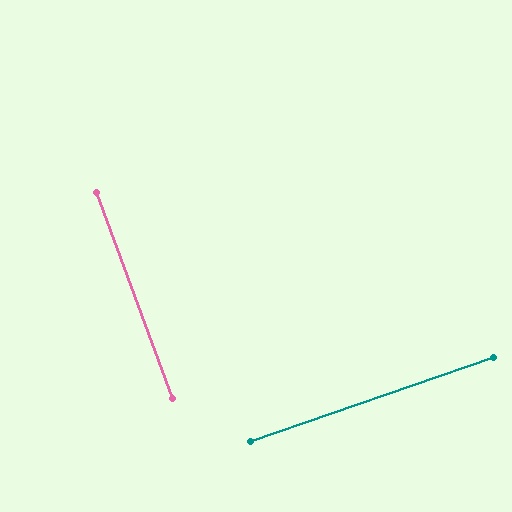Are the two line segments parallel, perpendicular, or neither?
Perpendicular — they meet at approximately 89°.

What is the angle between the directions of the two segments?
Approximately 89 degrees.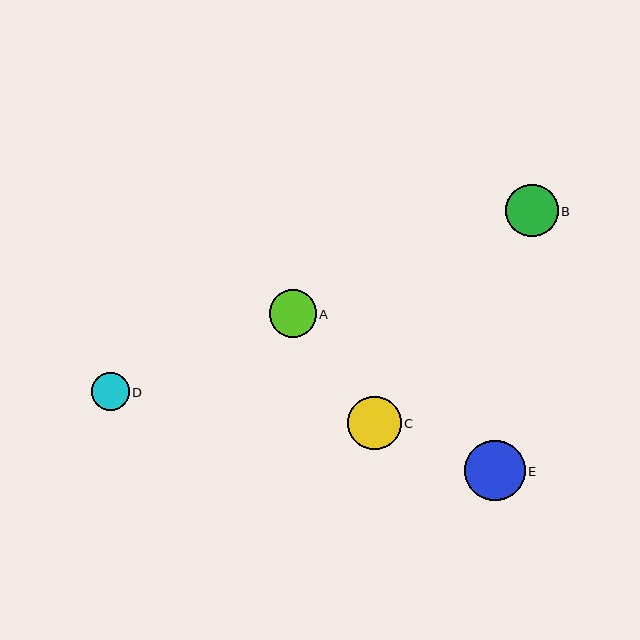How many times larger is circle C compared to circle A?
Circle C is approximately 1.1 times the size of circle A.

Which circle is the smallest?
Circle D is the smallest with a size of approximately 38 pixels.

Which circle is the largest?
Circle E is the largest with a size of approximately 60 pixels.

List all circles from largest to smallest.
From largest to smallest: E, C, B, A, D.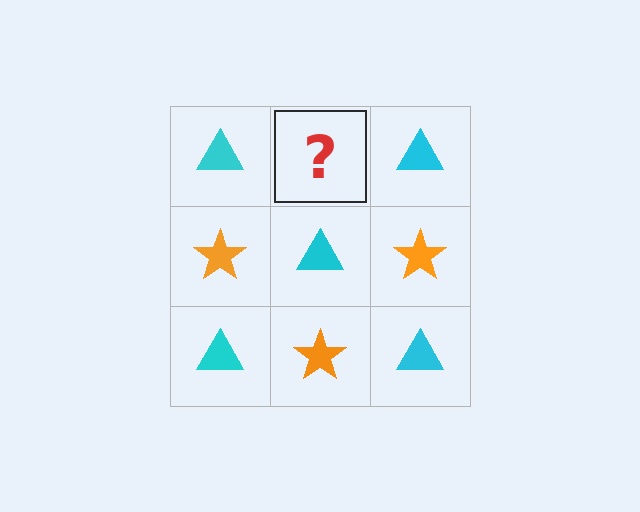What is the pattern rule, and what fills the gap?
The rule is that it alternates cyan triangle and orange star in a checkerboard pattern. The gap should be filled with an orange star.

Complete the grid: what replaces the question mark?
The question mark should be replaced with an orange star.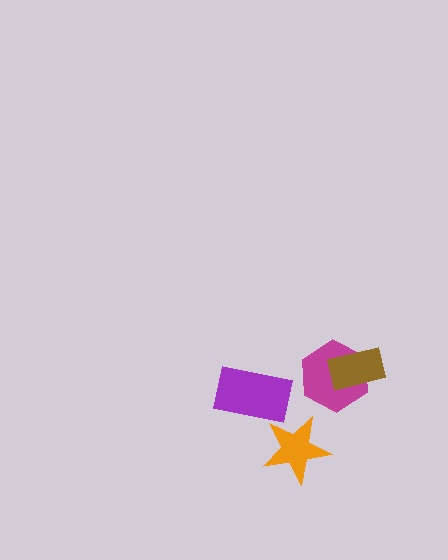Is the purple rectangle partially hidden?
No, no other shape covers it.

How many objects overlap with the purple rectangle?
0 objects overlap with the purple rectangle.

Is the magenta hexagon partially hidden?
Yes, it is partially covered by another shape.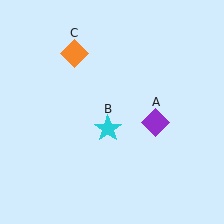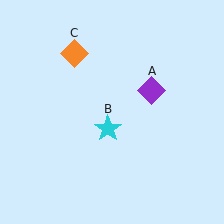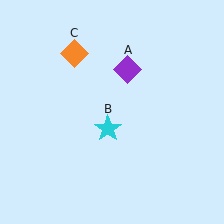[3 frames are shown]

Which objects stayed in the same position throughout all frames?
Cyan star (object B) and orange diamond (object C) remained stationary.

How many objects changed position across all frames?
1 object changed position: purple diamond (object A).